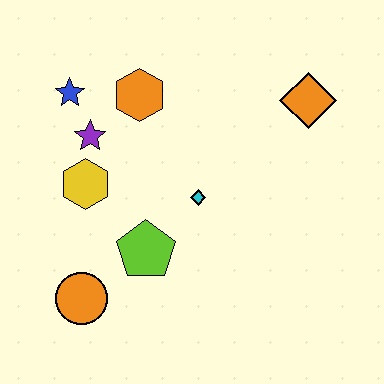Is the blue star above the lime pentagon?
Yes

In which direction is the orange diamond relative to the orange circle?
The orange diamond is to the right of the orange circle.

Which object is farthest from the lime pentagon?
The orange diamond is farthest from the lime pentagon.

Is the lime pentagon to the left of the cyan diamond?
Yes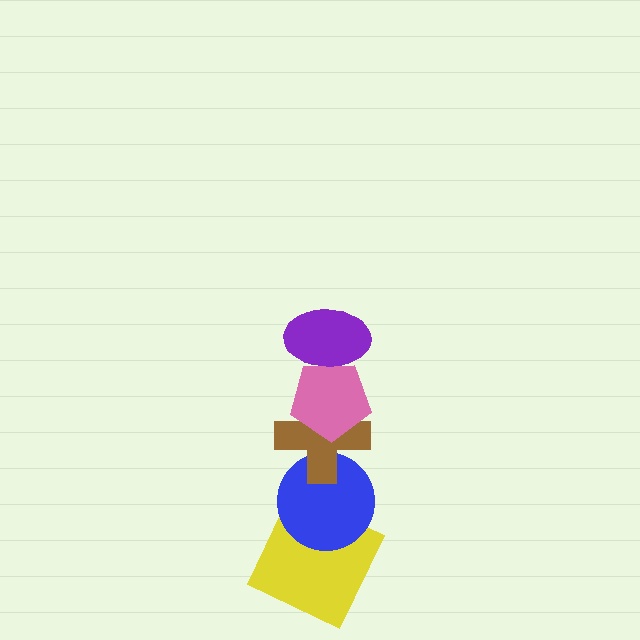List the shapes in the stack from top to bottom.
From top to bottom: the purple ellipse, the pink pentagon, the brown cross, the blue circle, the yellow square.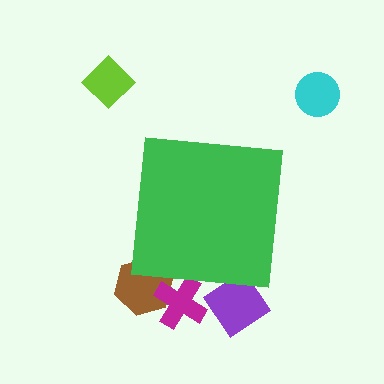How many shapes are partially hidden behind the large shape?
3 shapes are partially hidden.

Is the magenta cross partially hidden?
Yes, the magenta cross is partially hidden behind the green square.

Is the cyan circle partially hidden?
No, the cyan circle is fully visible.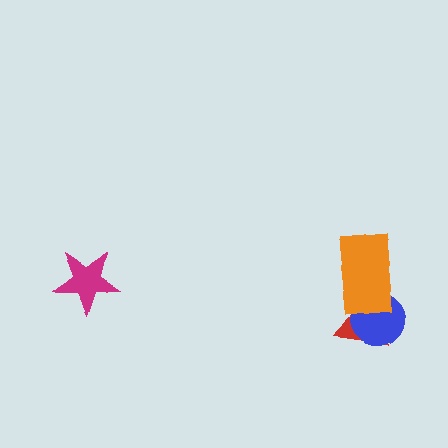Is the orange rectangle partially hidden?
No, no other shape covers it.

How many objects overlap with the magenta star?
0 objects overlap with the magenta star.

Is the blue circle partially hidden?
Yes, it is partially covered by another shape.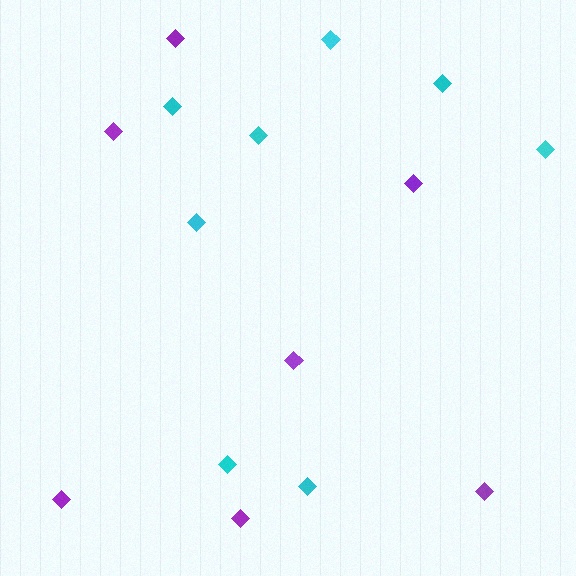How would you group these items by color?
There are 2 groups: one group of purple diamonds (7) and one group of cyan diamonds (8).